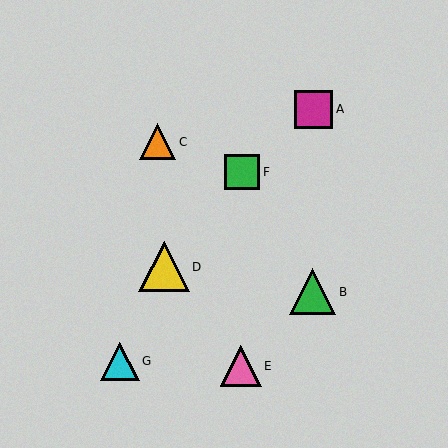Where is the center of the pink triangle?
The center of the pink triangle is at (241, 366).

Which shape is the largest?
The yellow triangle (labeled D) is the largest.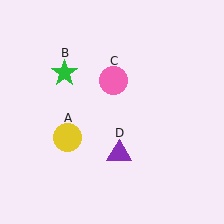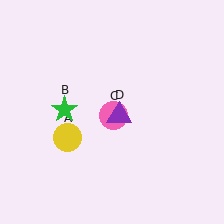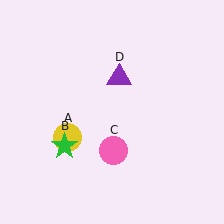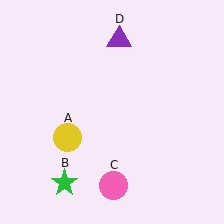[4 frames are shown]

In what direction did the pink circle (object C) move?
The pink circle (object C) moved down.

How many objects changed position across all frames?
3 objects changed position: green star (object B), pink circle (object C), purple triangle (object D).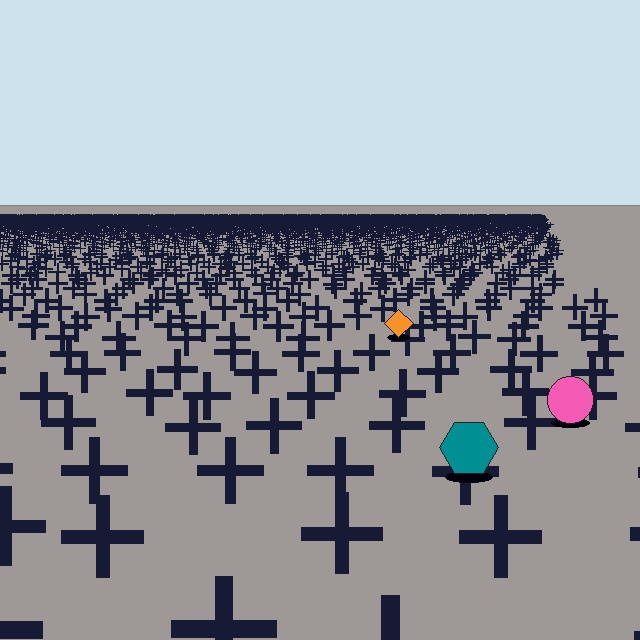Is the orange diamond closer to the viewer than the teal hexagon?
No. The teal hexagon is closer — you can tell from the texture gradient: the ground texture is coarser near it.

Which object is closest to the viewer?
The teal hexagon is closest. The texture marks near it are larger and more spread out.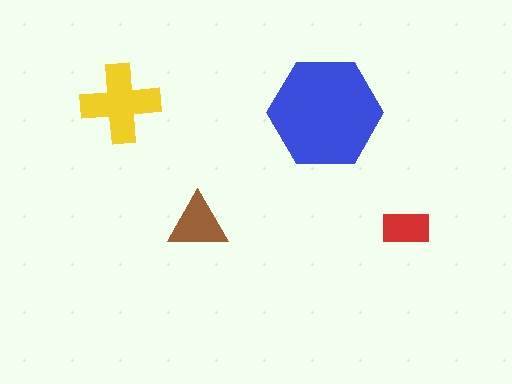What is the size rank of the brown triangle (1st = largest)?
3rd.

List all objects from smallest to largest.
The red rectangle, the brown triangle, the yellow cross, the blue hexagon.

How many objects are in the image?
There are 4 objects in the image.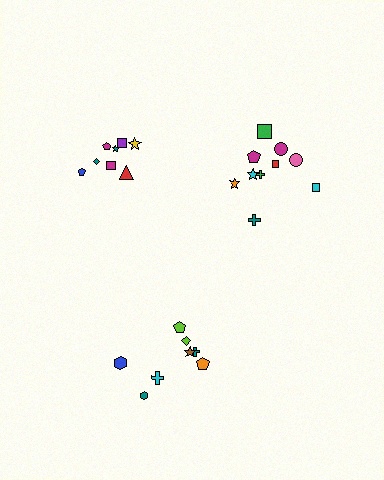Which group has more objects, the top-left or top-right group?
The top-right group.